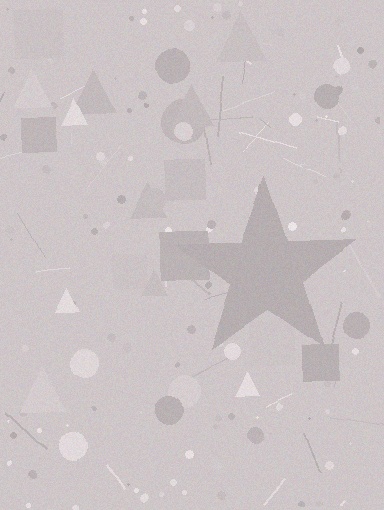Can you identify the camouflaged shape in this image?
The camouflaged shape is a star.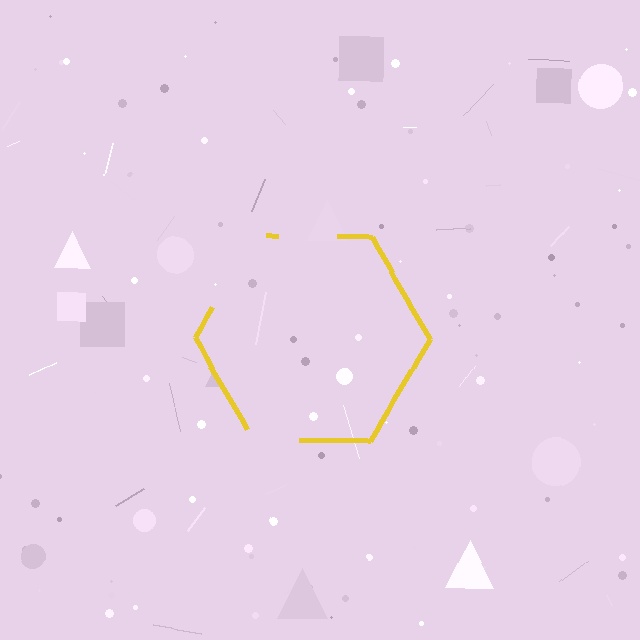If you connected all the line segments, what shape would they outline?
They would outline a hexagon.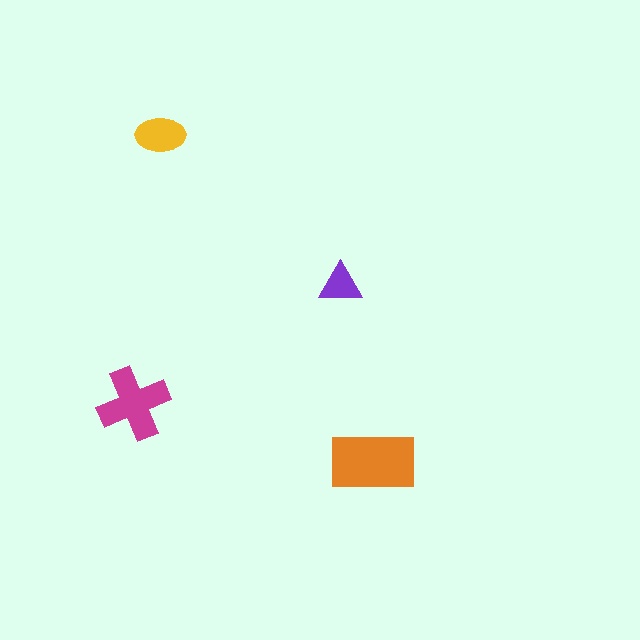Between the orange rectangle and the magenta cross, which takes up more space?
The orange rectangle.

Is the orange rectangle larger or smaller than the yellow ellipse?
Larger.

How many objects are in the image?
There are 4 objects in the image.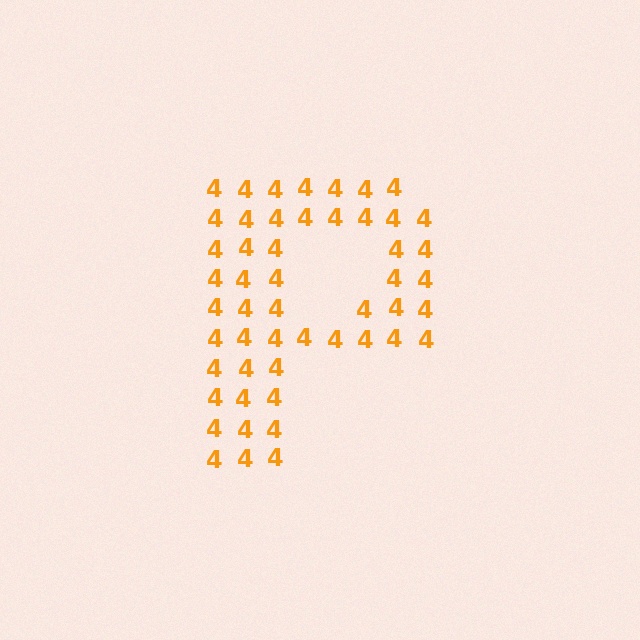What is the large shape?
The large shape is the letter P.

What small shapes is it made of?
It is made of small digit 4's.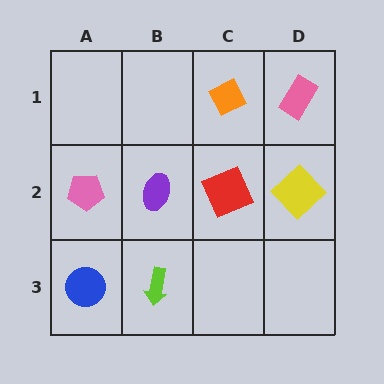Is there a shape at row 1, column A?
No, that cell is empty.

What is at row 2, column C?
A red square.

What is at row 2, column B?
A purple ellipse.